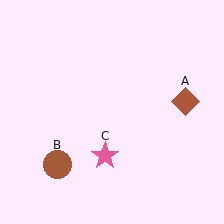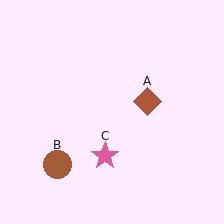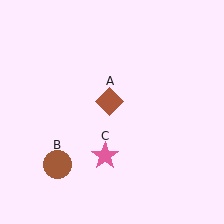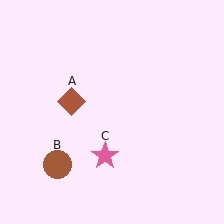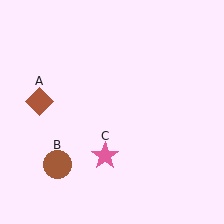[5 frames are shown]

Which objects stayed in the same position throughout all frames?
Brown circle (object B) and pink star (object C) remained stationary.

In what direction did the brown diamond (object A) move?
The brown diamond (object A) moved left.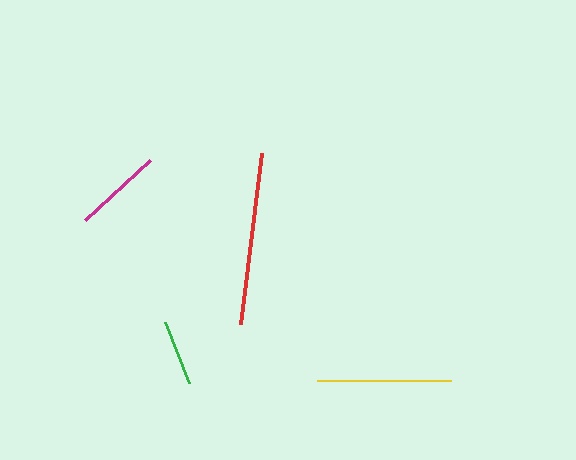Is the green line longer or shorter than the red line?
The red line is longer than the green line.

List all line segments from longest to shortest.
From longest to shortest: red, yellow, magenta, green.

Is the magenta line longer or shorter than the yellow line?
The yellow line is longer than the magenta line.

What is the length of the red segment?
The red segment is approximately 172 pixels long.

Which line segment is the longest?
The red line is the longest at approximately 172 pixels.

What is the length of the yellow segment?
The yellow segment is approximately 135 pixels long.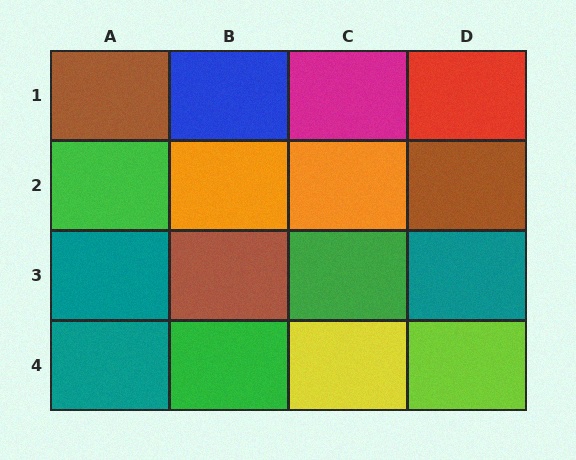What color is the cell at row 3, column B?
Brown.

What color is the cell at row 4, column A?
Teal.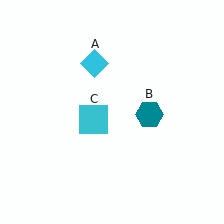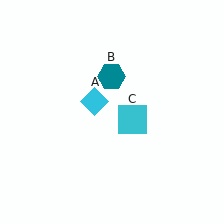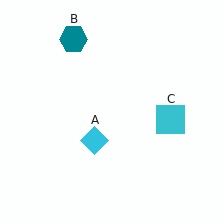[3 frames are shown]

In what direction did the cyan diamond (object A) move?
The cyan diamond (object A) moved down.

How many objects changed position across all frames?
3 objects changed position: cyan diamond (object A), teal hexagon (object B), cyan square (object C).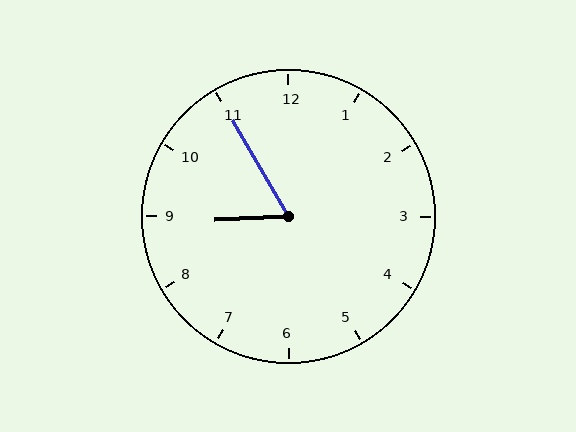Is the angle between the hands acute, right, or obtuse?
It is acute.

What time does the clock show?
8:55.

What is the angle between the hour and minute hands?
Approximately 62 degrees.